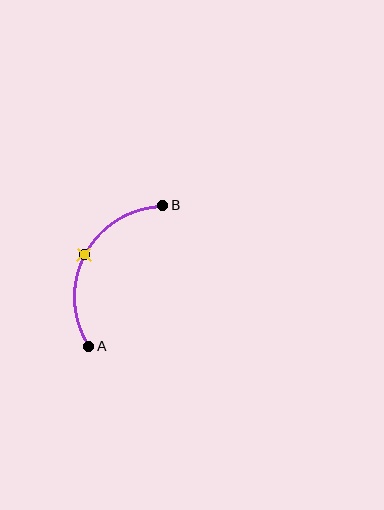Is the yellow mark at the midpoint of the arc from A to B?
Yes. The yellow mark lies on the arc at equal arc-length from both A and B — it is the arc midpoint.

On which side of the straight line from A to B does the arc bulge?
The arc bulges to the left of the straight line connecting A and B.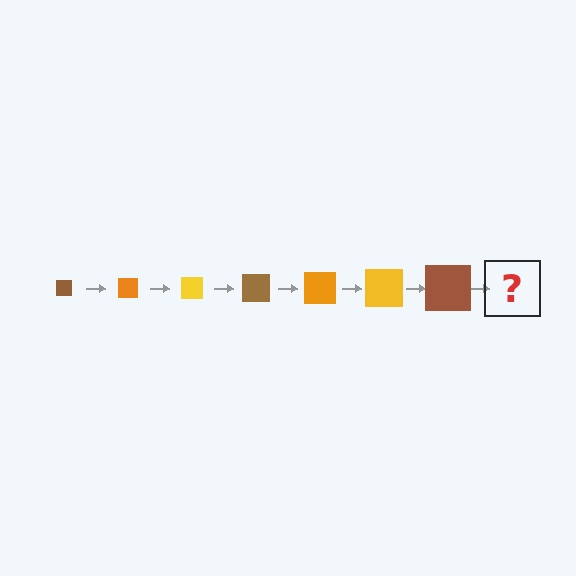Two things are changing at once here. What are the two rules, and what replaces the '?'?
The two rules are that the square grows larger each step and the color cycles through brown, orange, and yellow. The '?' should be an orange square, larger than the previous one.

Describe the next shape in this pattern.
It should be an orange square, larger than the previous one.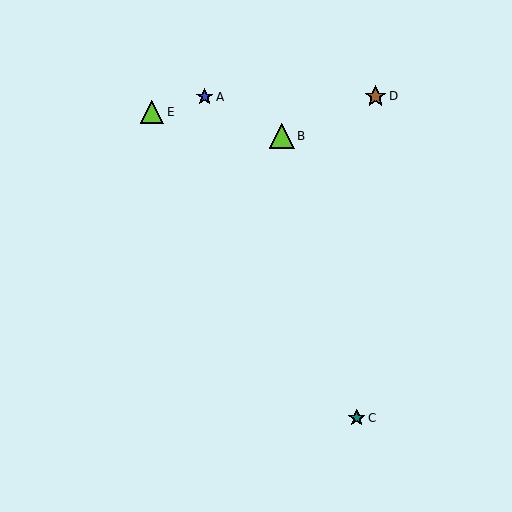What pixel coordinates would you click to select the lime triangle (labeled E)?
Click at (152, 112) to select the lime triangle E.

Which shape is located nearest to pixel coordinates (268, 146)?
The lime triangle (labeled B) at (282, 136) is nearest to that location.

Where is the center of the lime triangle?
The center of the lime triangle is at (152, 112).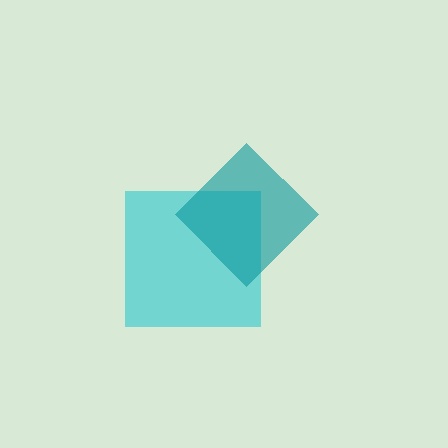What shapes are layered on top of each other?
The layered shapes are: a cyan square, a teal diamond.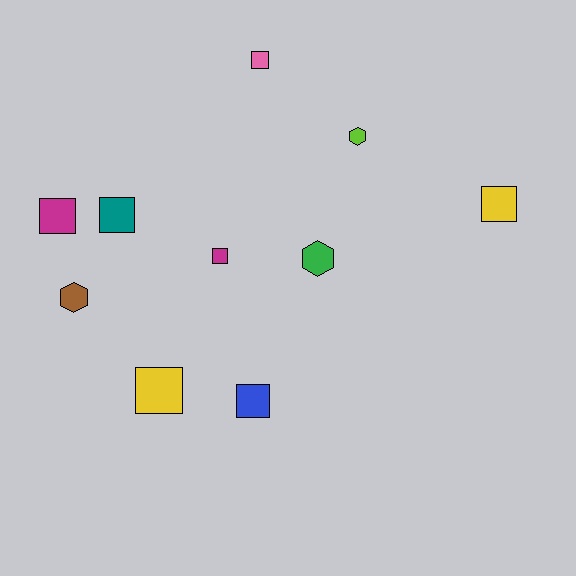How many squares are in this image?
There are 7 squares.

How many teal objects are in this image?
There is 1 teal object.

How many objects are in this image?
There are 10 objects.